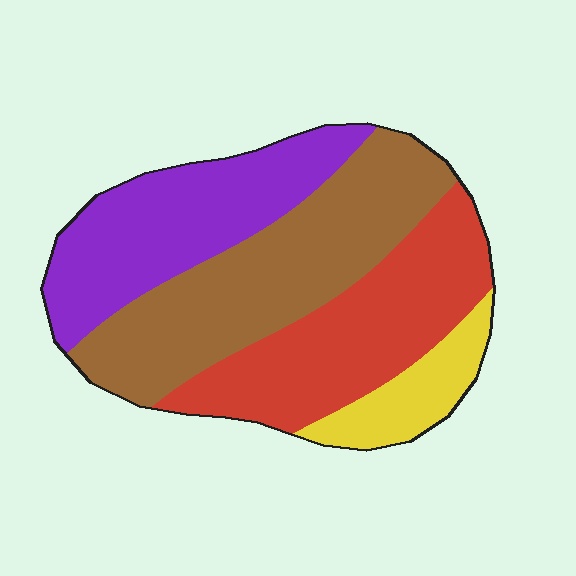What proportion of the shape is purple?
Purple covers around 25% of the shape.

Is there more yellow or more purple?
Purple.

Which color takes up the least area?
Yellow, at roughly 10%.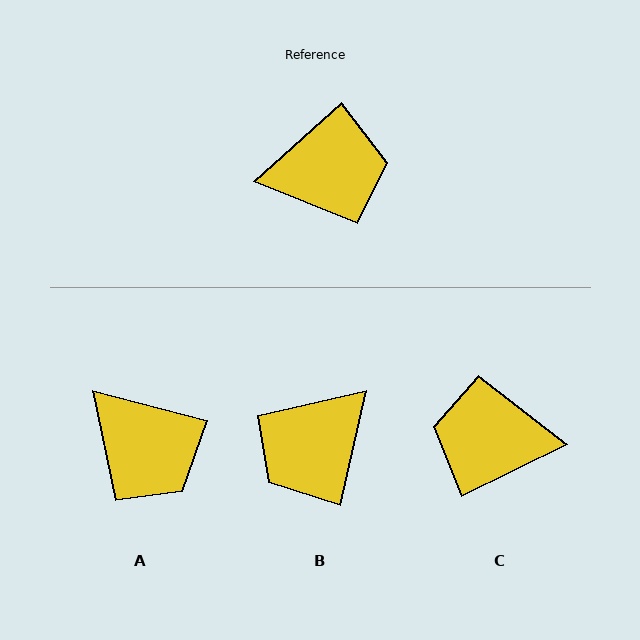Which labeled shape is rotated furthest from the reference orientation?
C, about 164 degrees away.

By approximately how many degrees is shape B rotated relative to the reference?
Approximately 145 degrees clockwise.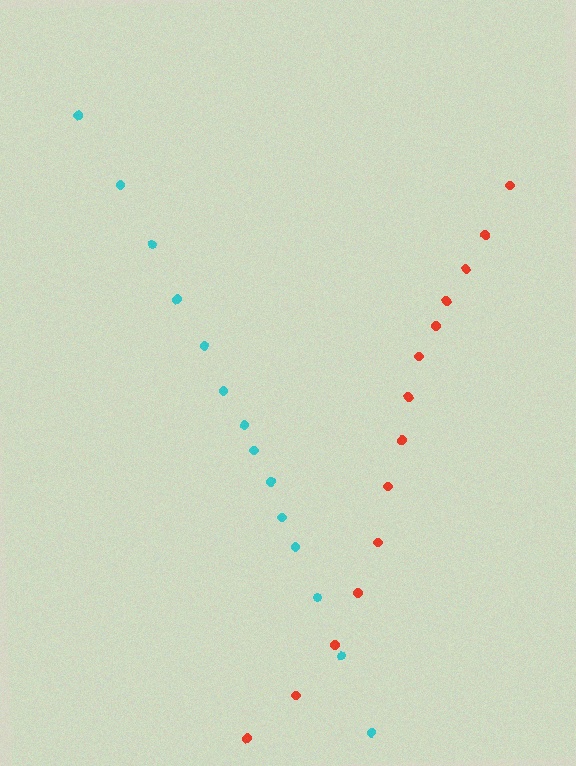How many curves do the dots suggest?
There are 2 distinct paths.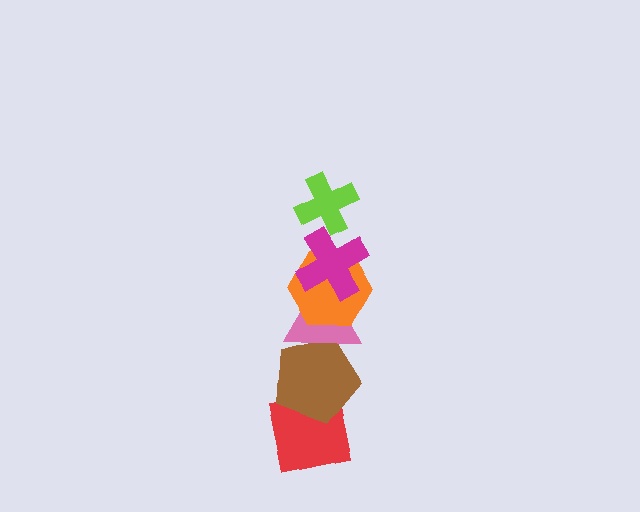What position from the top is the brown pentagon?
The brown pentagon is 5th from the top.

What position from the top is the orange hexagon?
The orange hexagon is 3rd from the top.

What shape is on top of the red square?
The brown pentagon is on top of the red square.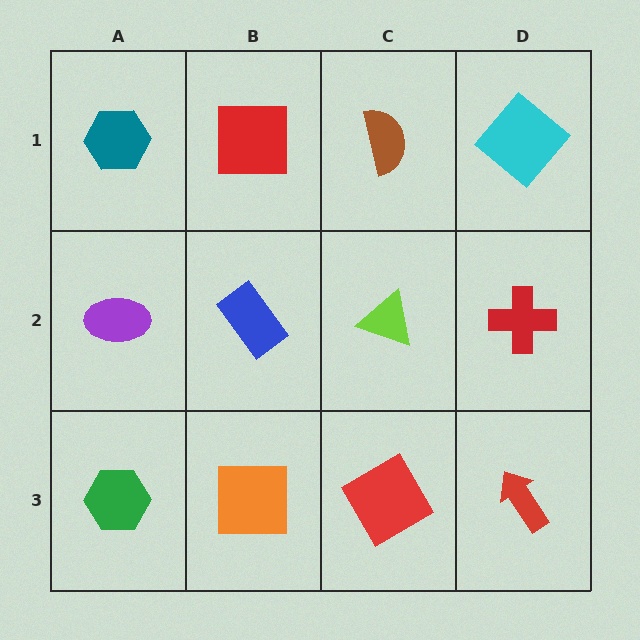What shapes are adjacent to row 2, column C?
A brown semicircle (row 1, column C), a red diamond (row 3, column C), a blue rectangle (row 2, column B), a red cross (row 2, column D).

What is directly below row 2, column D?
A red arrow.